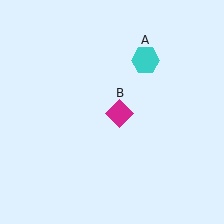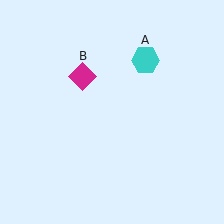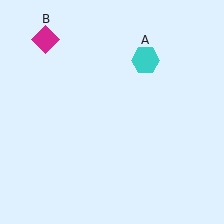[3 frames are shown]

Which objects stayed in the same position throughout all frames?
Cyan hexagon (object A) remained stationary.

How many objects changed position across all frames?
1 object changed position: magenta diamond (object B).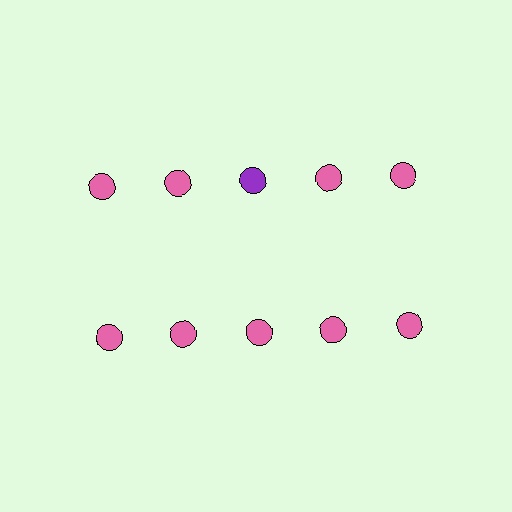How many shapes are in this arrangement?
There are 10 shapes arranged in a grid pattern.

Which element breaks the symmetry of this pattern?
The purple circle in the top row, center column breaks the symmetry. All other shapes are pink circles.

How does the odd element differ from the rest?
It has a different color: purple instead of pink.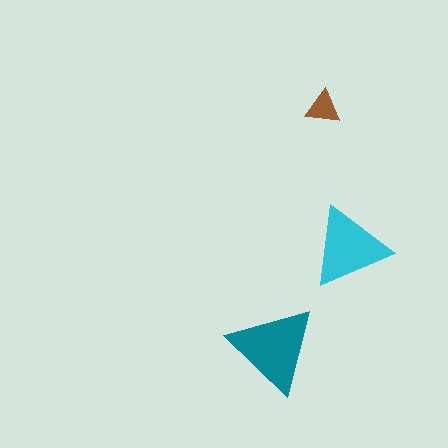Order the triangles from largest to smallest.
the teal one, the cyan one, the brown one.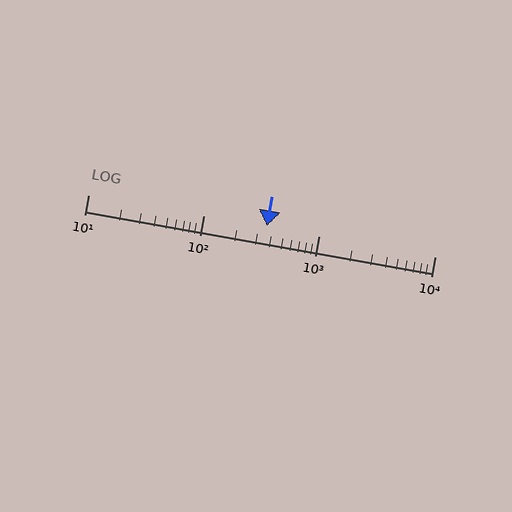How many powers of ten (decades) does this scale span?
The scale spans 3 decades, from 10 to 10000.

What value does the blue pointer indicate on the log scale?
The pointer indicates approximately 350.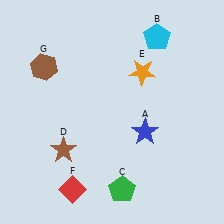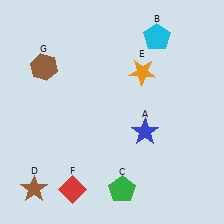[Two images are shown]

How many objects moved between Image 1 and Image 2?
1 object moved between the two images.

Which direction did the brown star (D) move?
The brown star (D) moved down.